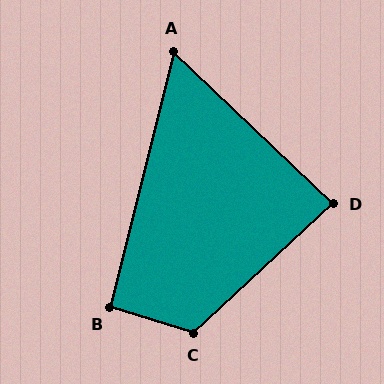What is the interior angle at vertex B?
Approximately 93 degrees (approximately right).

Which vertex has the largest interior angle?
C, at approximately 120 degrees.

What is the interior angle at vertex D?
Approximately 87 degrees (approximately right).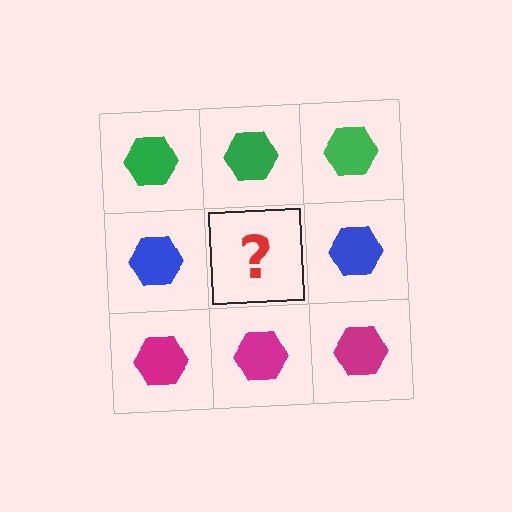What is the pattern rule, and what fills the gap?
The rule is that each row has a consistent color. The gap should be filled with a blue hexagon.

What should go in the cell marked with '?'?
The missing cell should contain a blue hexagon.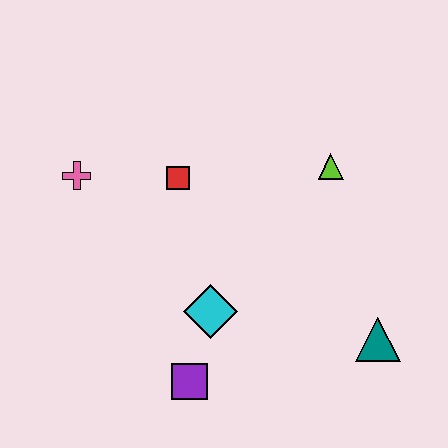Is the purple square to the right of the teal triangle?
No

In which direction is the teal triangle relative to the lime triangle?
The teal triangle is below the lime triangle.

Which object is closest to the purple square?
The cyan diamond is closest to the purple square.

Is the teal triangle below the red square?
Yes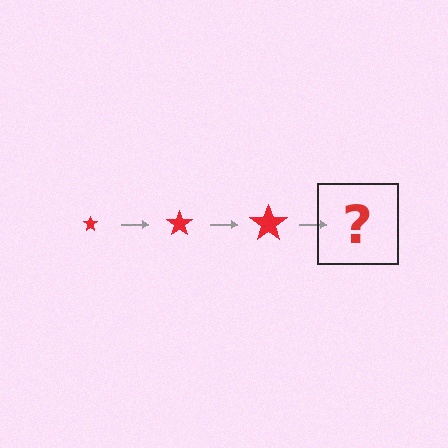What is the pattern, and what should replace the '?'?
The pattern is that the star gets progressively larger each step. The '?' should be a red star, larger than the previous one.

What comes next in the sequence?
The next element should be a red star, larger than the previous one.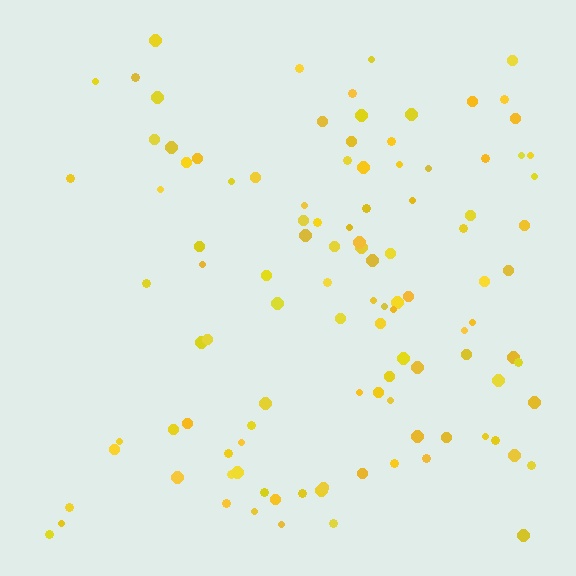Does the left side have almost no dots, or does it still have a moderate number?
Still a moderate number, just noticeably fewer than the right.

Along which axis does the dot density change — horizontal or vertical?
Horizontal.